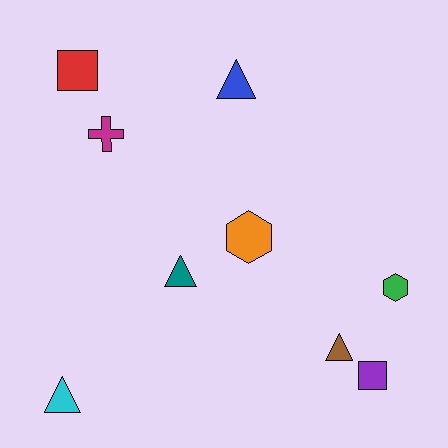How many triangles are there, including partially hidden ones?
There are 4 triangles.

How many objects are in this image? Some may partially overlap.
There are 9 objects.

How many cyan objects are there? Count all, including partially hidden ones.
There is 1 cyan object.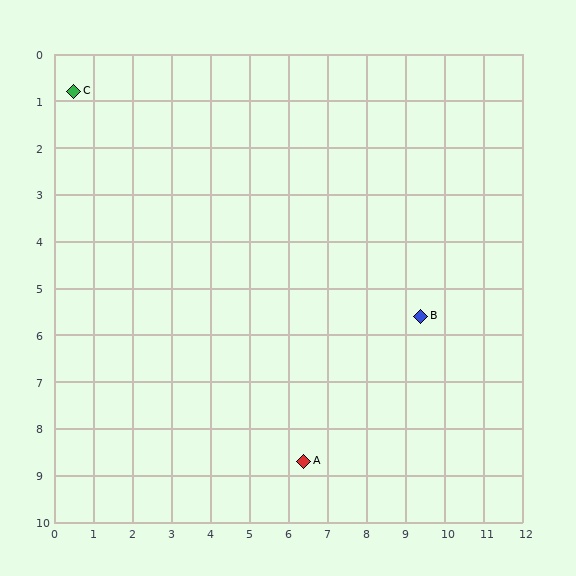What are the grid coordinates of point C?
Point C is at approximately (0.5, 0.8).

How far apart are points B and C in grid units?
Points B and C are about 10.1 grid units apart.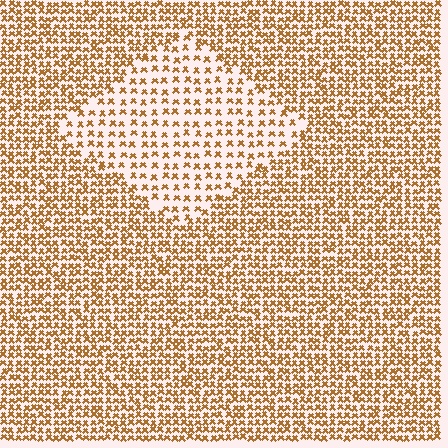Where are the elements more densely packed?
The elements are more densely packed outside the diamond boundary.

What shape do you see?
I see a diamond.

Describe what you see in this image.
The image contains small brown elements arranged at two different densities. A diamond-shaped region is visible where the elements are less densely packed than the surrounding area.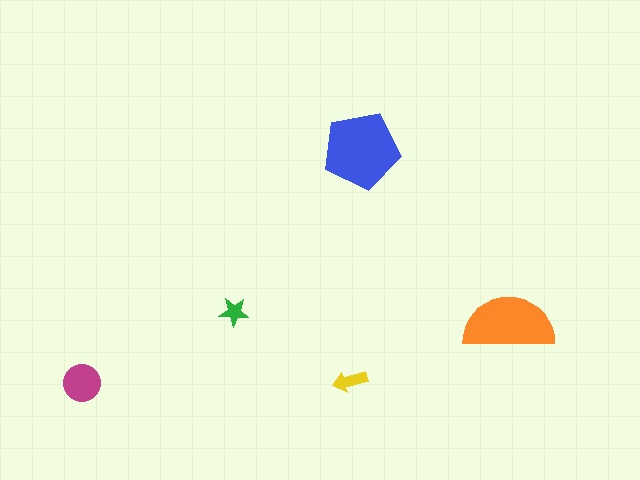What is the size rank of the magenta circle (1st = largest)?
3rd.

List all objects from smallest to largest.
The green star, the yellow arrow, the magenta circle, the orange semicircle, the blue pentagon.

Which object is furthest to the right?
The orange semicircle is rightmost.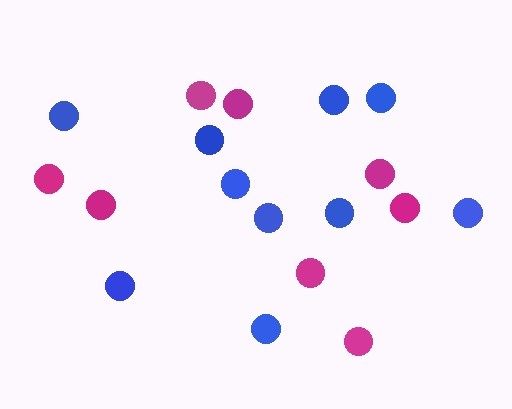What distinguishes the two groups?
There are 2 groups: one group of blue circles (10) and one group of magenta circles (8).